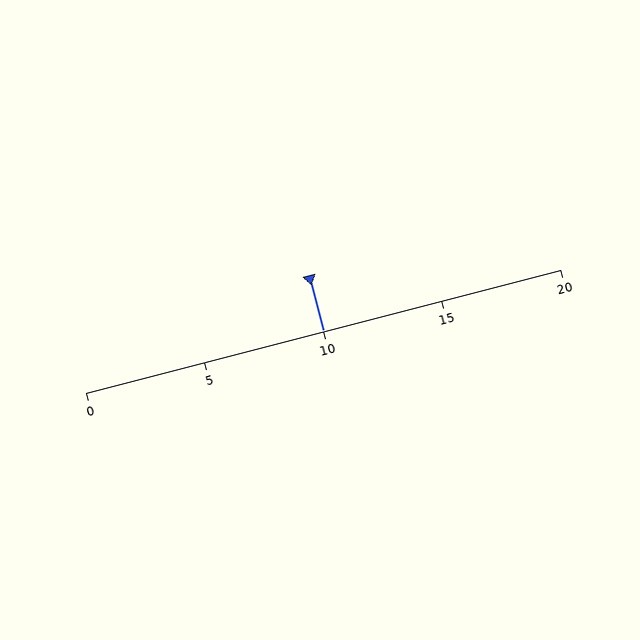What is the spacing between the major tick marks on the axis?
The major ticks are spaced 5 apart.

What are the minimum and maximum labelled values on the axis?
The axis runs from 0 to 20.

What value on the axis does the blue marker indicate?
The marker indicates approximately 10.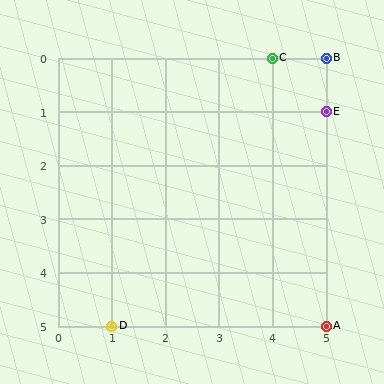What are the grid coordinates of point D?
Point D is at grid coordinates (1, 5).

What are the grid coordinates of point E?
Point E is at grid coordinates (5, 1).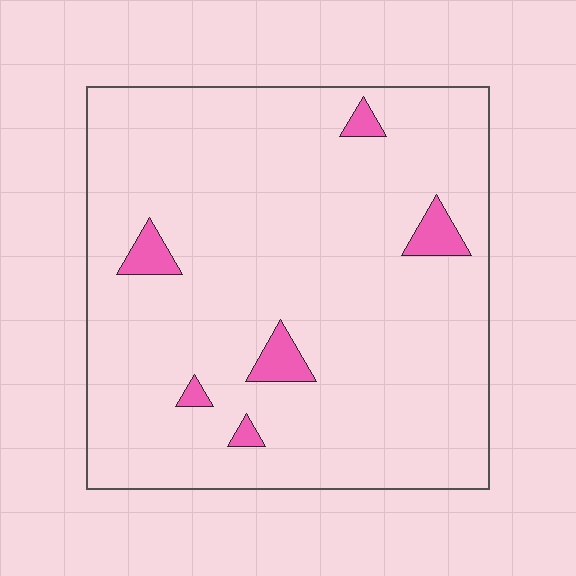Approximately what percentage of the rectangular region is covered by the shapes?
Approximately 5%.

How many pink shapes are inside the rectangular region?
6.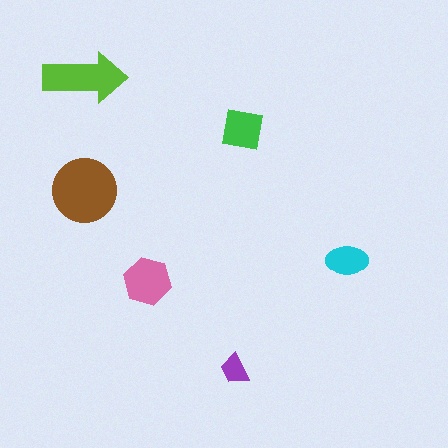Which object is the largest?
The brown circle.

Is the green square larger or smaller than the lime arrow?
Smaller.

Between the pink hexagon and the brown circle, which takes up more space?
The brown circle.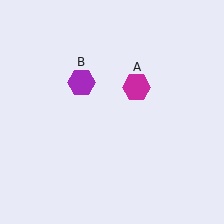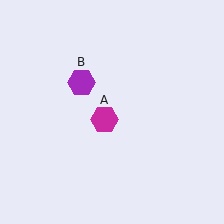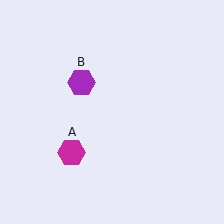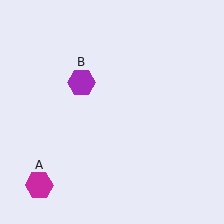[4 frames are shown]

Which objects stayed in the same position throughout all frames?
Purple hexagon (object B) remained stationary.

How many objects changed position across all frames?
1 object changed position: magenta hexagon (object A).